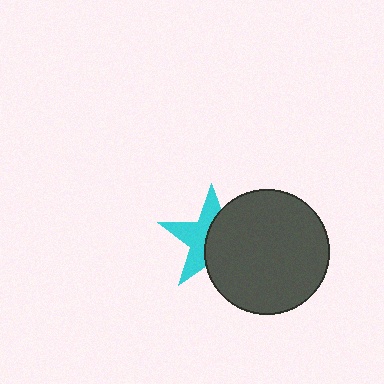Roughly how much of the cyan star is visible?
About half of it is visible (roughly 48%).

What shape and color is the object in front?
The object in front is a dark gray circle.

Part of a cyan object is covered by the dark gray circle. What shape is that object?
It is a star.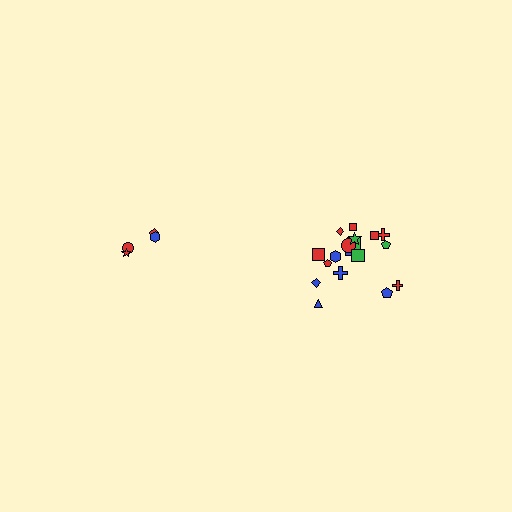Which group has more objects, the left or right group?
The right group.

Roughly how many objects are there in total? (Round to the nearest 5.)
Roughly 20 objects in total.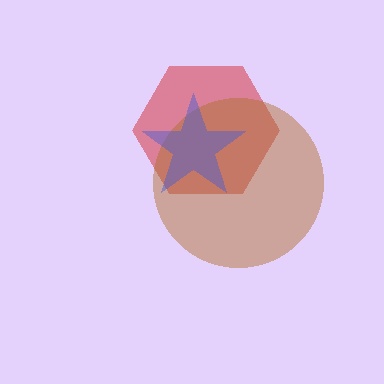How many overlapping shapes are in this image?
There are 3 overlapping shapes in the image.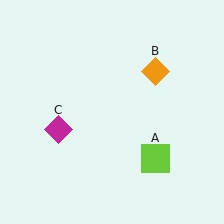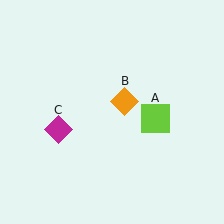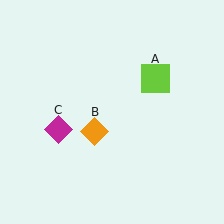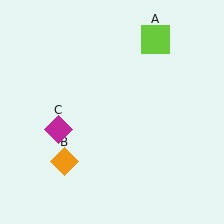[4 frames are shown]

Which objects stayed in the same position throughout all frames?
Magenta diamond (object C) remained stationary.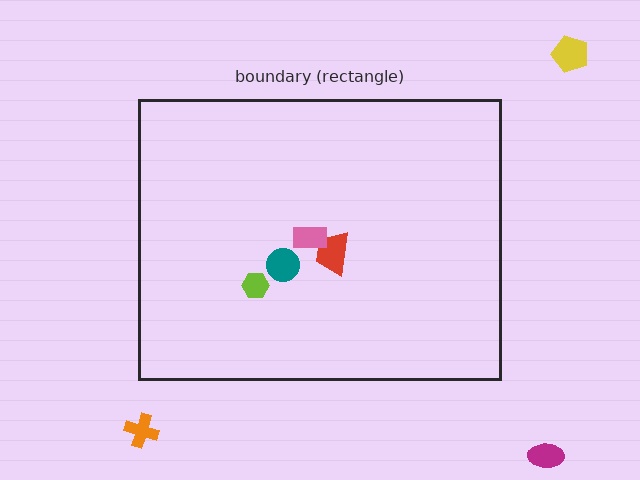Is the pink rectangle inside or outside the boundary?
Inside.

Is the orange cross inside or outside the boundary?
Outside.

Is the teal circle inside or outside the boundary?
Inside.